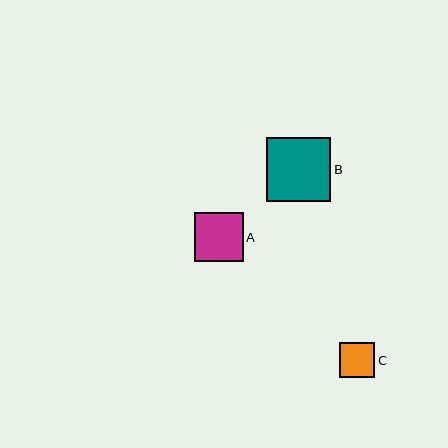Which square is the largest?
Square B is the largest with a size of approximately 64 pixels.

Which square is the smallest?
Square C is the smallest with a size of approximately 35 pixels.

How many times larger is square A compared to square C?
Square A is approximately 1.4 times the size of square C.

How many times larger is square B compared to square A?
Square B is approximately 1.3 times the size of square A.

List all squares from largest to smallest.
From largest to smallest: B, A, C.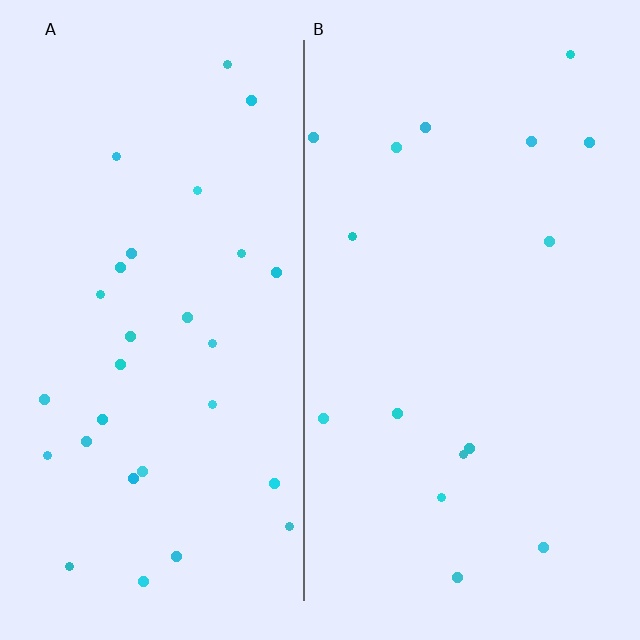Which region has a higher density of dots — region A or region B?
A (the left).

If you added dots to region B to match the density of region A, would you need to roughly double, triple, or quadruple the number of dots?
Approximately double.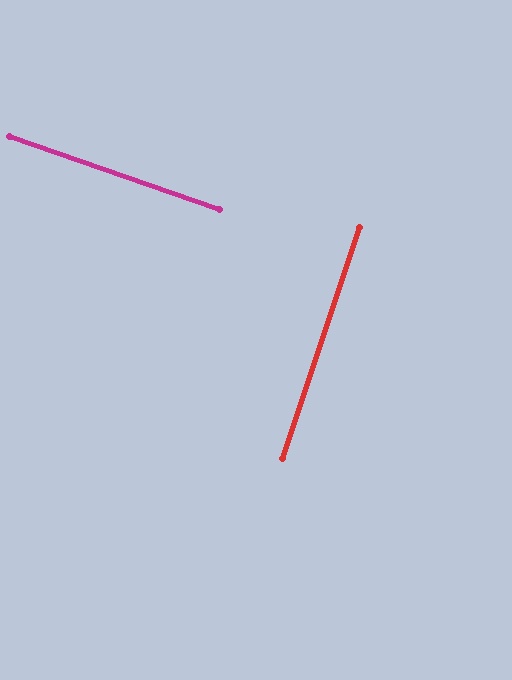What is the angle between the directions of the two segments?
Approximately 89 degrees.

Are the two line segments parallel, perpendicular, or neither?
Perpendicular — they meet at approximately 89°.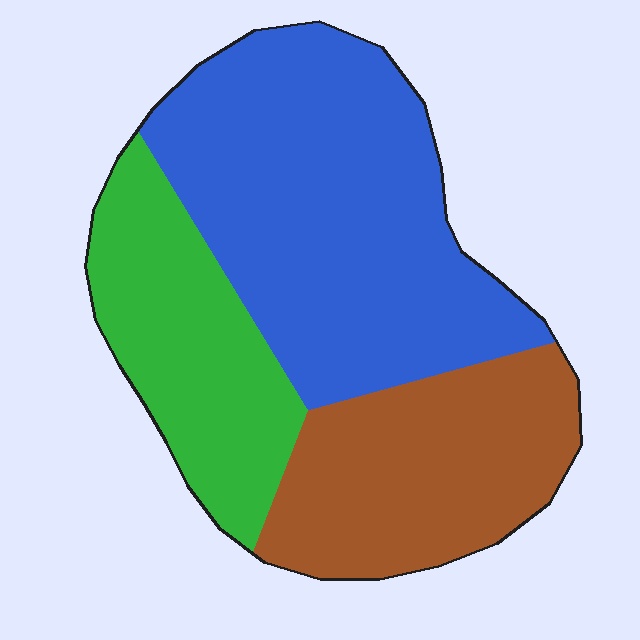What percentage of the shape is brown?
Brown takes up between a sixth and a third of the shape.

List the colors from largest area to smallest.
From largest to smallest: blue, brown, green.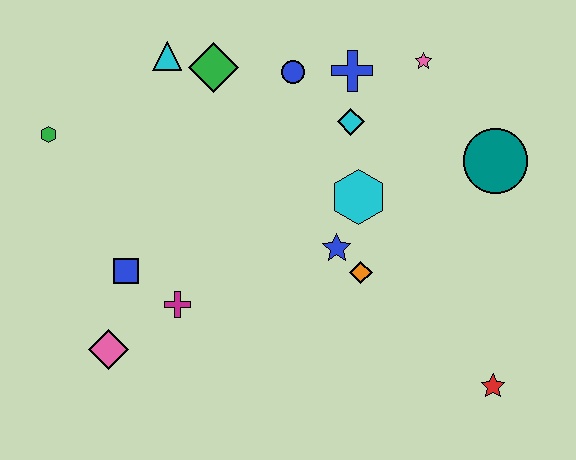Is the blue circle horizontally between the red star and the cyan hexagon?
No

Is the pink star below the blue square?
No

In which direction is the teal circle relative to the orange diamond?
The teal circle is to the right of the orange diamond.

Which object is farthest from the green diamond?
The red star is farthest from the green diamond.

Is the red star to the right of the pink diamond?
Yes